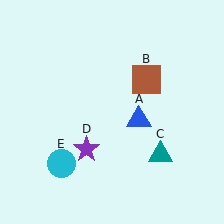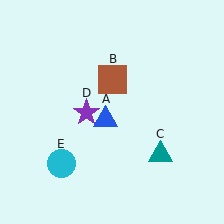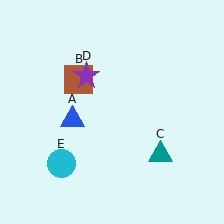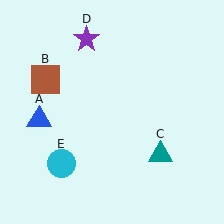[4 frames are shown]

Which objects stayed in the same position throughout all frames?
Teal triangle (object C) and cyan circle (object E) remained stationary.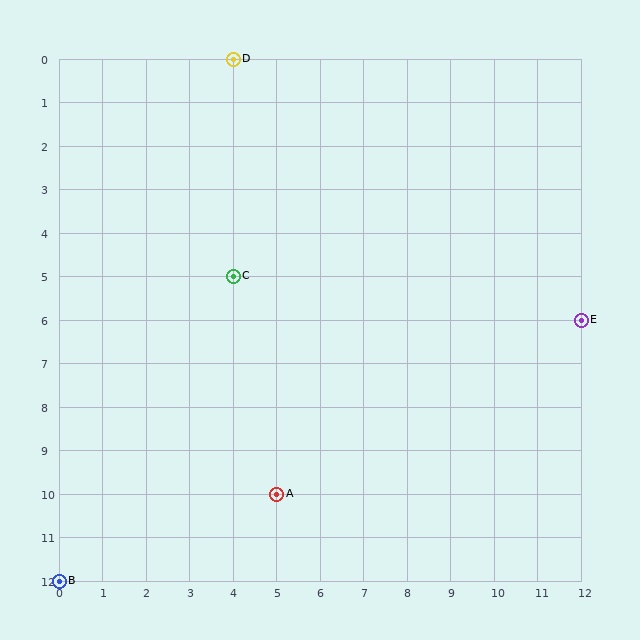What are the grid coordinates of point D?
Point D is at grid coordinates (4, 0).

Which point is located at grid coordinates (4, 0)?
Point D is at (4, 0).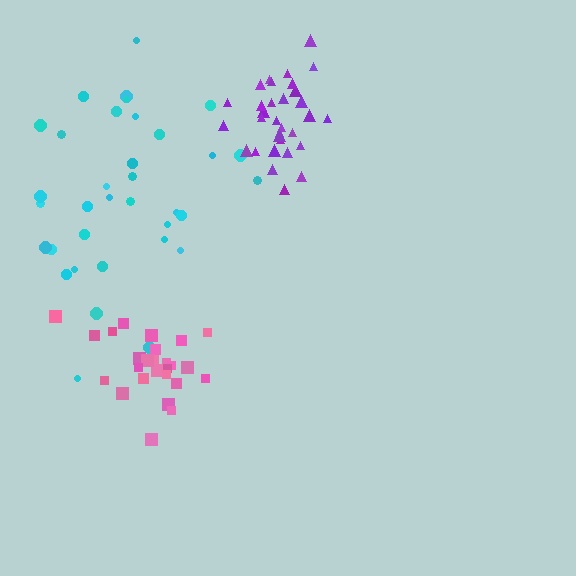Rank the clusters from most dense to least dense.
purple, pink, cyan.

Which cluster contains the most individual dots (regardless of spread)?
Cyan (35).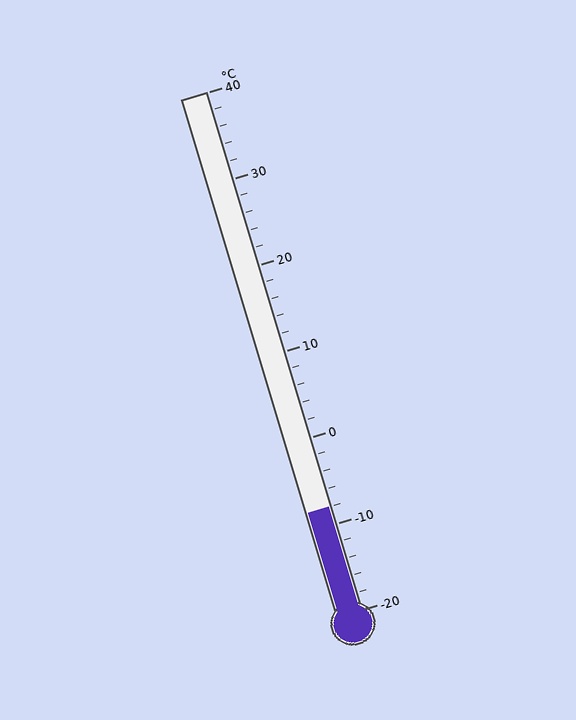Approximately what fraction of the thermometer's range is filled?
The thermometer is filled to approximately 20% of its range.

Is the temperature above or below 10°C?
The temperature is below 10°C.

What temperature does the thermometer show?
The thermometer shows approximately -8°C.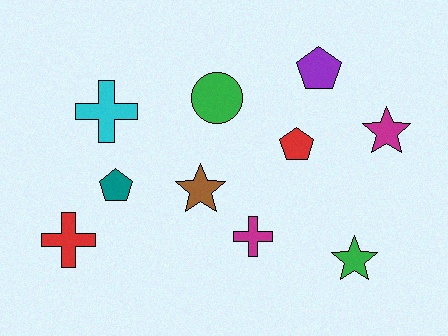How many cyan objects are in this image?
There is 1 cyan object.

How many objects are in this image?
There are 10 objects.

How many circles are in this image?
There is 1 circle.